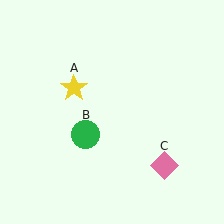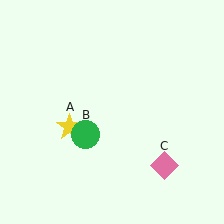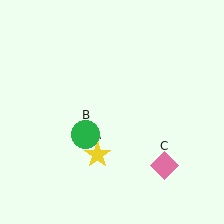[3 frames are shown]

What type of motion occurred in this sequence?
The yellow star (object A) rotated counterclockwise around the center of the scene.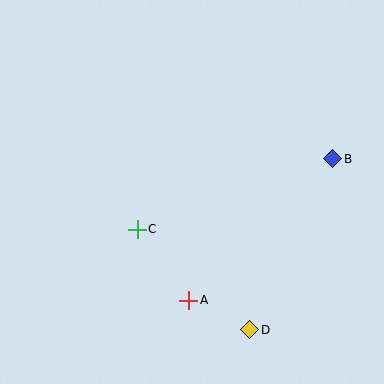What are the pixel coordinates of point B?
Point B is at (333, 159).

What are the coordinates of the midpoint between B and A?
The midpoint between B and A is at (261, 230).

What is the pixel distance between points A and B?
The distance between A and B is 202 pixels.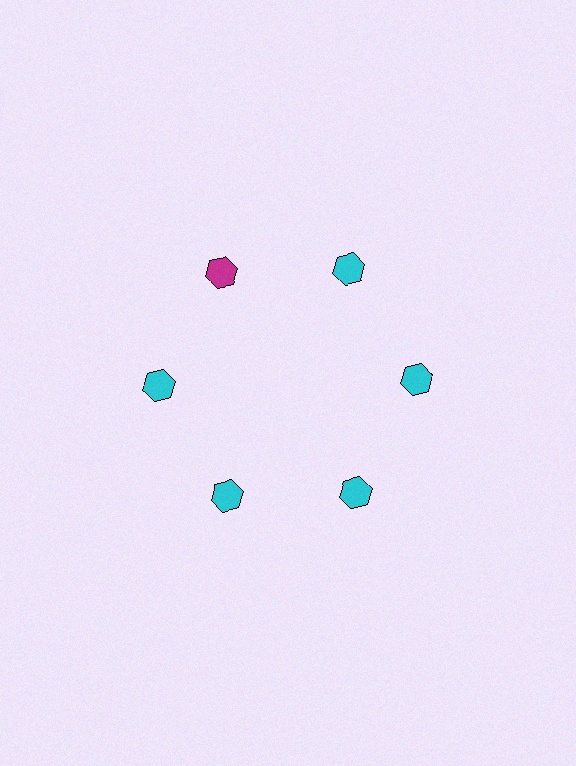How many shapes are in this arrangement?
There are 6 shapes arranged in a ring pattern.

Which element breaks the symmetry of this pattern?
The magenta hexagon at roughly the 11 o'clock position breaks the symmetry. All other shapes are cyan hexagons.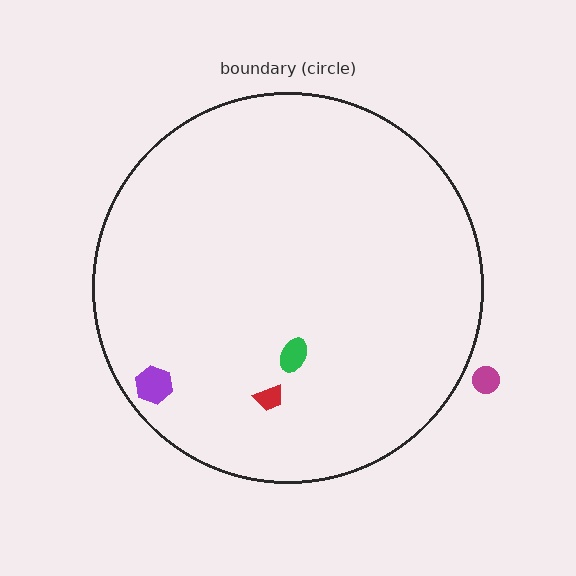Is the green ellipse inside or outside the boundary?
Inside.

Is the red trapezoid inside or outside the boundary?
Inside.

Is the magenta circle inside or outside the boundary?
Outside.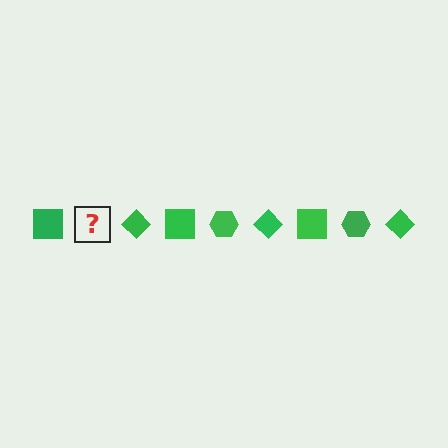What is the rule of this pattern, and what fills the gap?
The rule is that the pattern cycles through square, hexagon, diamond shapes in green. The gap should be filled with a green hexagon.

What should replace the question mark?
The question mark should be replaced with a green hexagon.